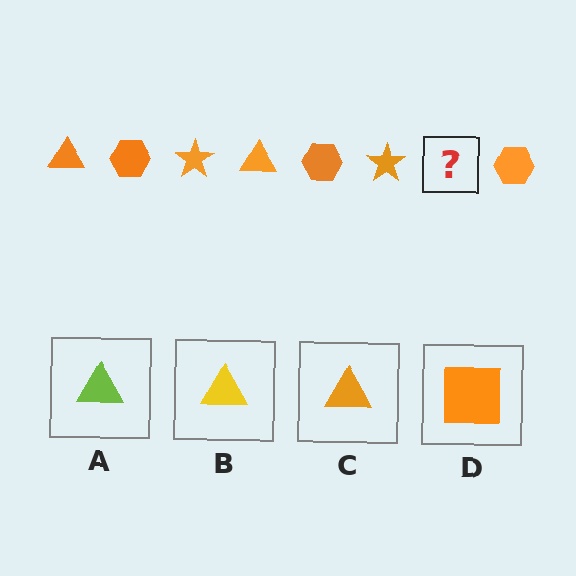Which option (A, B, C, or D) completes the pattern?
C.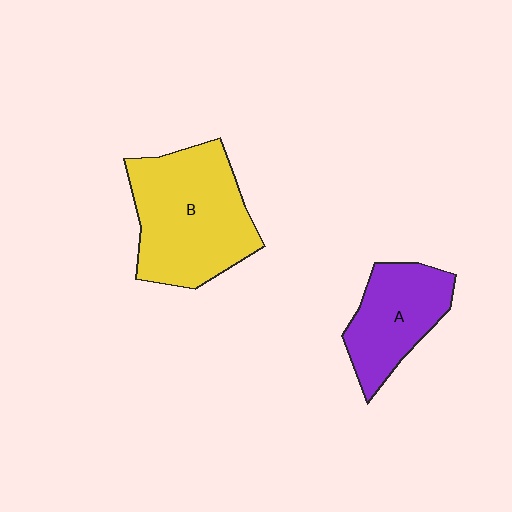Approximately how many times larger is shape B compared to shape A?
Approximately 1.6 times.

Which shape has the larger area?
Shape B (yellow).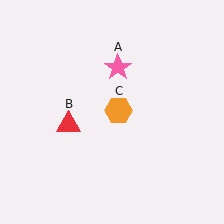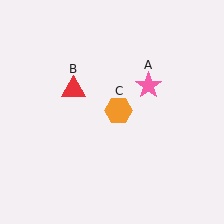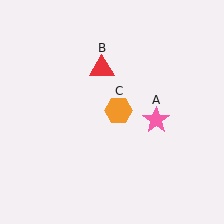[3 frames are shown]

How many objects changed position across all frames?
2 objects changed position: pink star (object A), red triangle (object B).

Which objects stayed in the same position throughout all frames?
Orange hexagon (object C) remained stationary.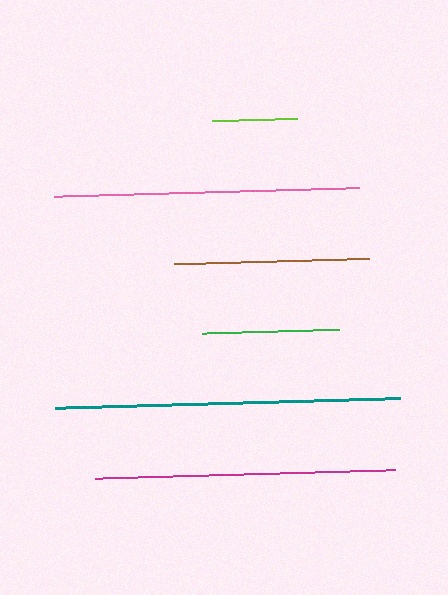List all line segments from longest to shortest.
From longest to shortest: teal, pink, magenta, brown, green, lime.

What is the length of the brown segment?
The brown segment is approximately 196 pixels long.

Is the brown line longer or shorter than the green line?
The brown line is longer than the green line.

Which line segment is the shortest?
The lime line is the shortest at approximately 85 pixels.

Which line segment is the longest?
The teal line is the longest at approximately 344 pixels.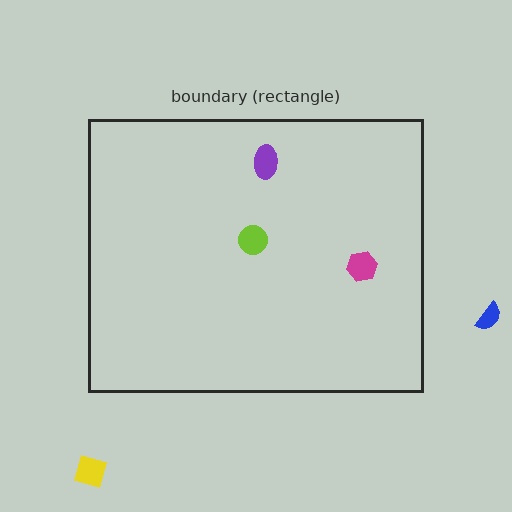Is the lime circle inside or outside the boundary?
Inside.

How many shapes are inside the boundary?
3 inside, 2 outside.